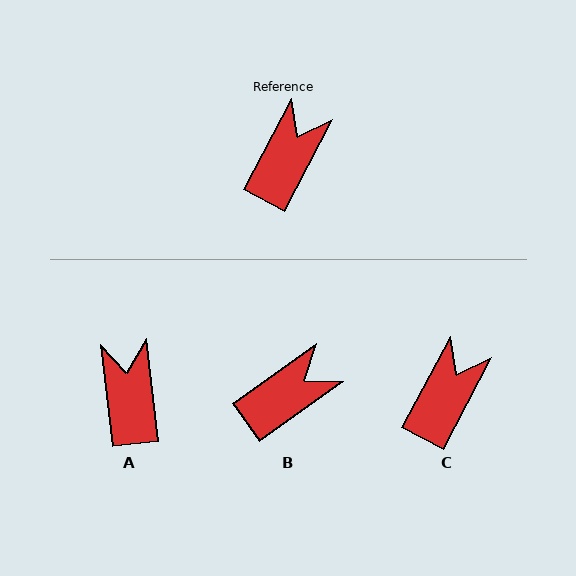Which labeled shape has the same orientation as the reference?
C.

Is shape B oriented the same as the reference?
No, it is off by about 27 degrees.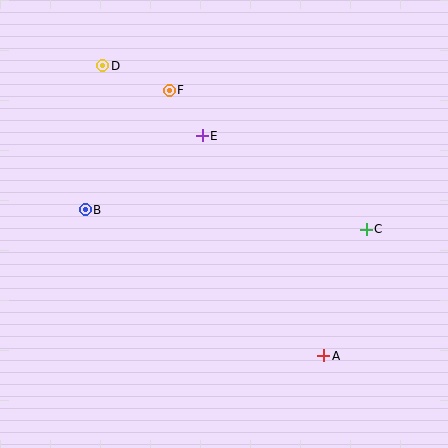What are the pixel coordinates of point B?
Point B is at (85, 210).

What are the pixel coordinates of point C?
Point C is at (366, 229).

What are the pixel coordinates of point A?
Point A is at (324, 356).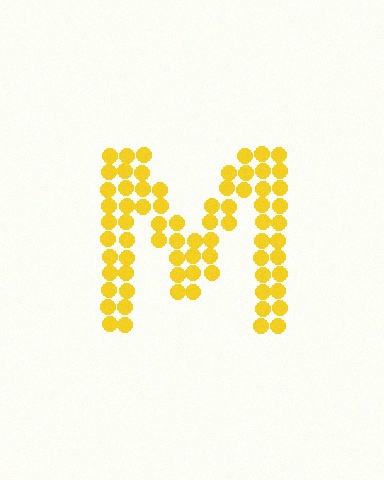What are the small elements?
The small elements are circles.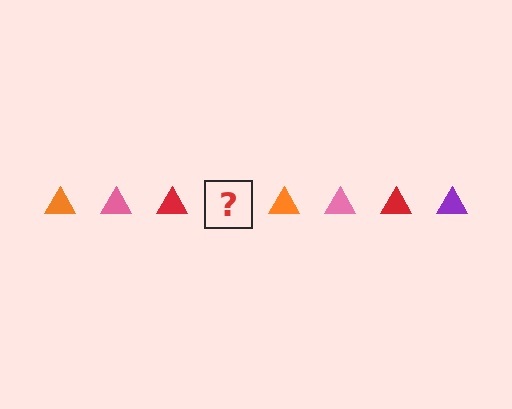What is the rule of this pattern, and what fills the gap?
The rule is that the pattern cycles through orange, pink, red, purple triangles. The gap should be filled with a purple triangle.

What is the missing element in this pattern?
The missing element is a purple triangle.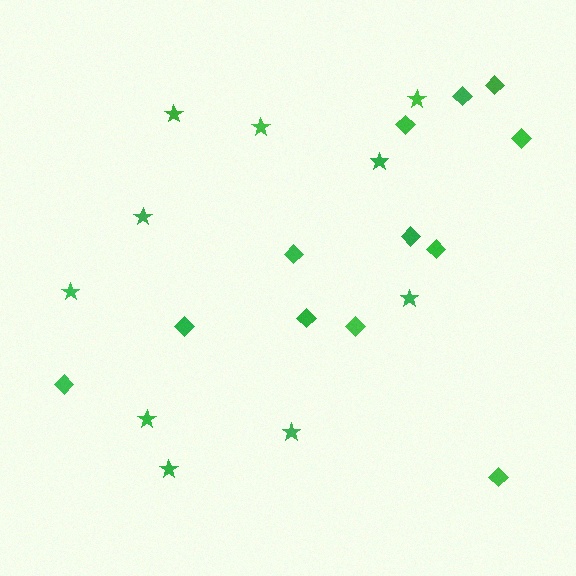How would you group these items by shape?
There are 2 groups: one group of stars (10) and one group of diamonds (12).